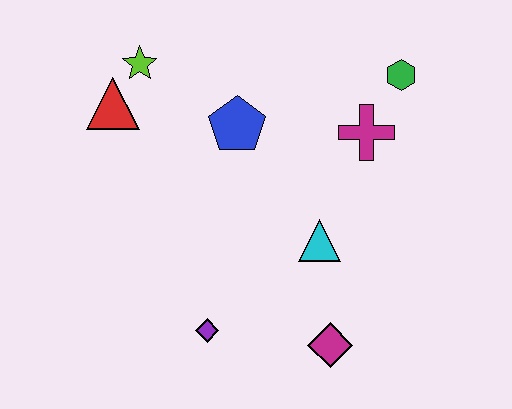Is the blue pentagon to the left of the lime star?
No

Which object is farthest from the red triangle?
The magenta diamond is farthest from the red triangle.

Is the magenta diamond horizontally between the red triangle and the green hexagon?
Yes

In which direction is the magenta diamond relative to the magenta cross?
The magenta diamond is below the magenta cross.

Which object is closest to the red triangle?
The lime star is closest to the red triangle.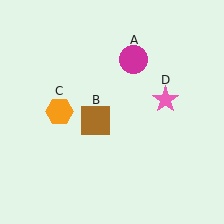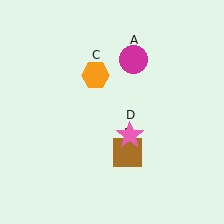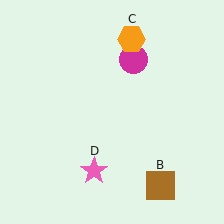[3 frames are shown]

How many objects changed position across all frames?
3 objects changed position: brown square (object B), orange hexagon (object C), pink star (object D).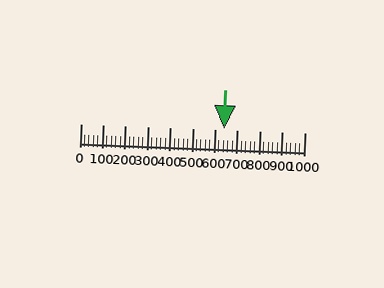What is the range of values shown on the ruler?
The ruler shows values from 0 to 1000.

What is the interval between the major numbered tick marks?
The major tick marks are spaced 100 units apart.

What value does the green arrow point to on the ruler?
The green arrow points to approximately 638.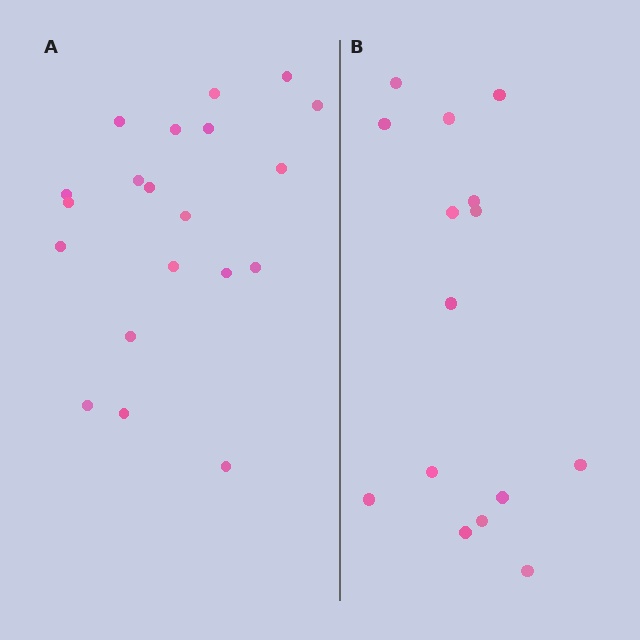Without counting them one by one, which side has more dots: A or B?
Region A (the left region) has more dots.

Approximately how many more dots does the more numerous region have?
Region A has about 5 more dots than region B.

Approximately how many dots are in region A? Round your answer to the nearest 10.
About 20 dots.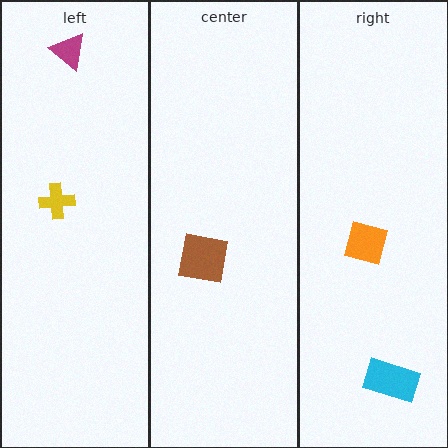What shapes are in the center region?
The brown square.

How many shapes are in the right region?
2.